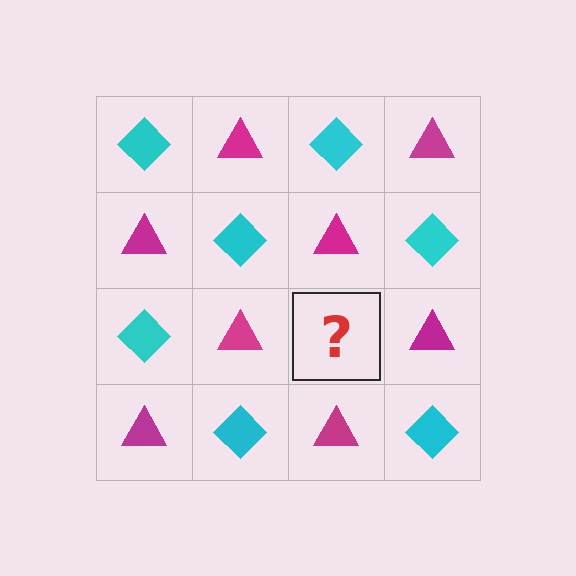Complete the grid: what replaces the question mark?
The question mark should be replaced with a cyan diamond.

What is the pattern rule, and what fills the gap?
The rule is that it alternates cyan diamond and magenta triangle in a checkerboard pattern. The gap should be filled with a cyan diamond.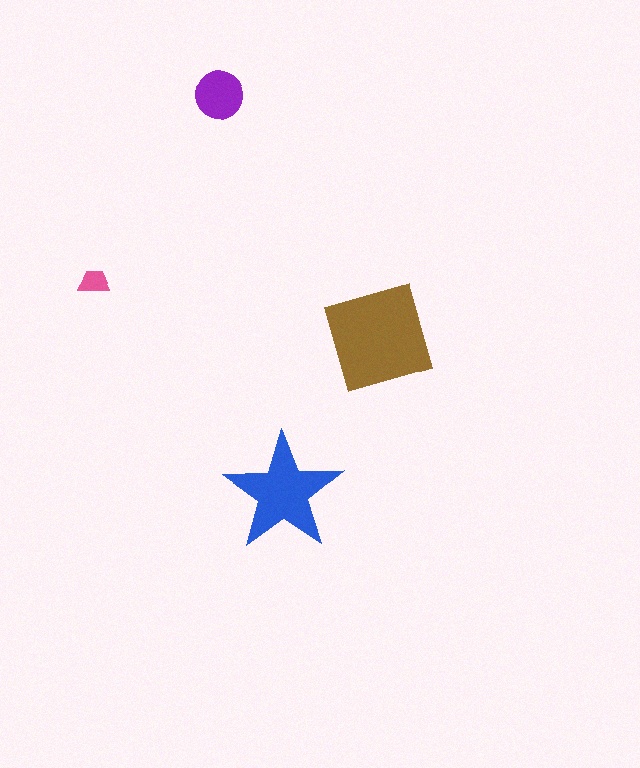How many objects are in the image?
There are 4 objects in the image.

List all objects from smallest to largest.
The pink trapezoid, the purple circle, the blue star, the brown square.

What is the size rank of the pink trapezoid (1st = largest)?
4th.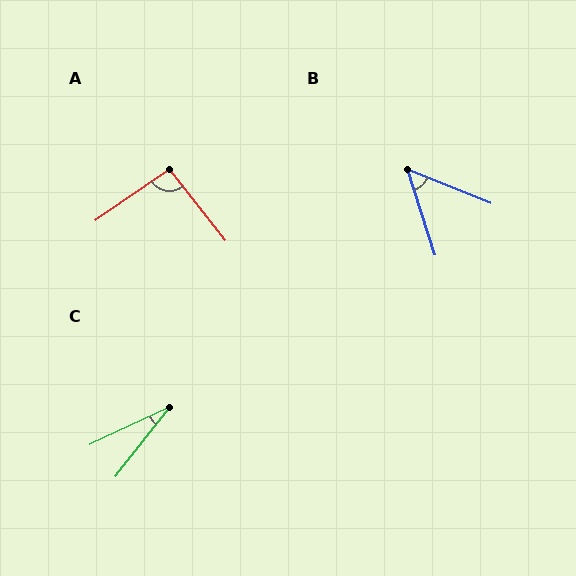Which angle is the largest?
A, at approximately 93 degrees.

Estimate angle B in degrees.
Approximately 50 degrees.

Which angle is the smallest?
C, at approximately 26 degrees.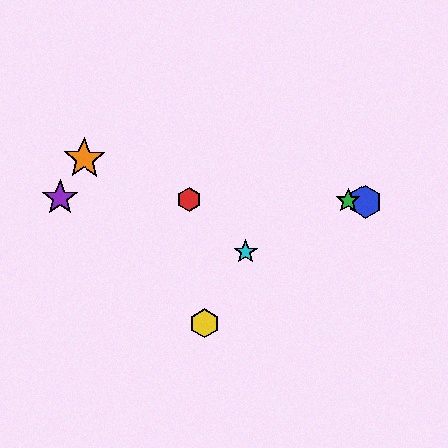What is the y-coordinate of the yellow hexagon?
The yellow hexagon is at y≈323.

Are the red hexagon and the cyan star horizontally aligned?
No, the red hexagon is at y≈199 and the cyan star is at y≈252.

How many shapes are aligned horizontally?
4 shapes (the red hexagon, the blue hexagon, the green star, the purple star) are aligned horizontally.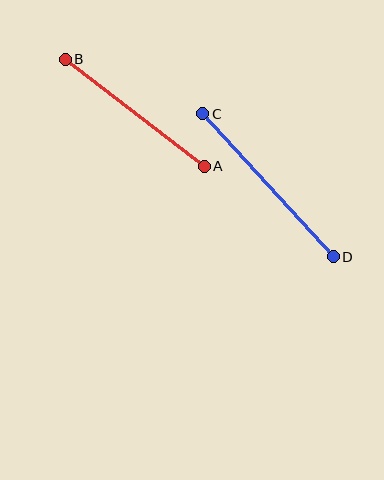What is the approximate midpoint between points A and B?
The midpoint is at approximately (135, 113) pixels.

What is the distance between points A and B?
The distance is approximately 175 pixels.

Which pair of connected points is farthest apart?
Points C and D are farthest apart.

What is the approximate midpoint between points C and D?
The midpoint is at approximately (268, 185) pixels.